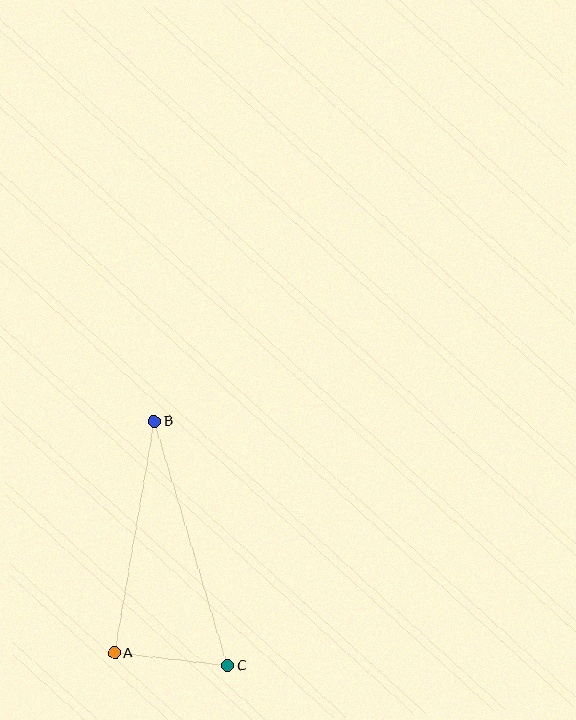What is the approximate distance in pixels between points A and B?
The distance between A and B is approximately 235 pixels.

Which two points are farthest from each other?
Points B and C are farthest from each other.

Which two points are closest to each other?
Points A and C are closest to each other.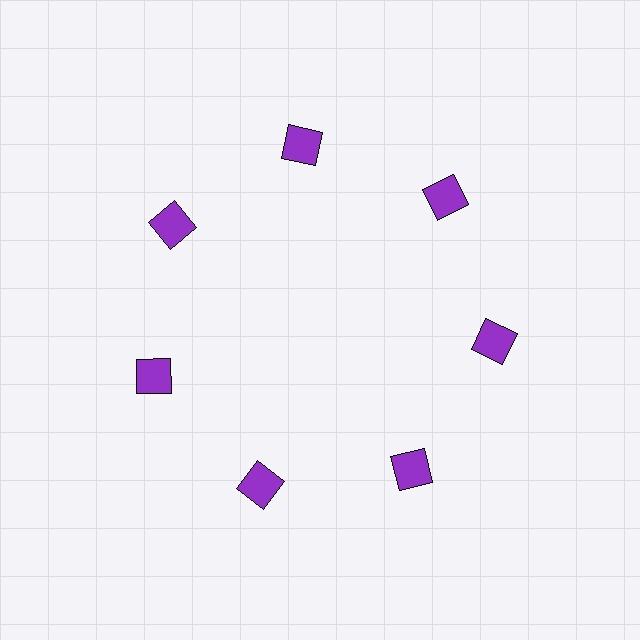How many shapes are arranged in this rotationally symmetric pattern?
There are 7 shapes, arranged in 7 groups of 1.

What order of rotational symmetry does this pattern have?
This pattern has 7-fold rotational symmetry.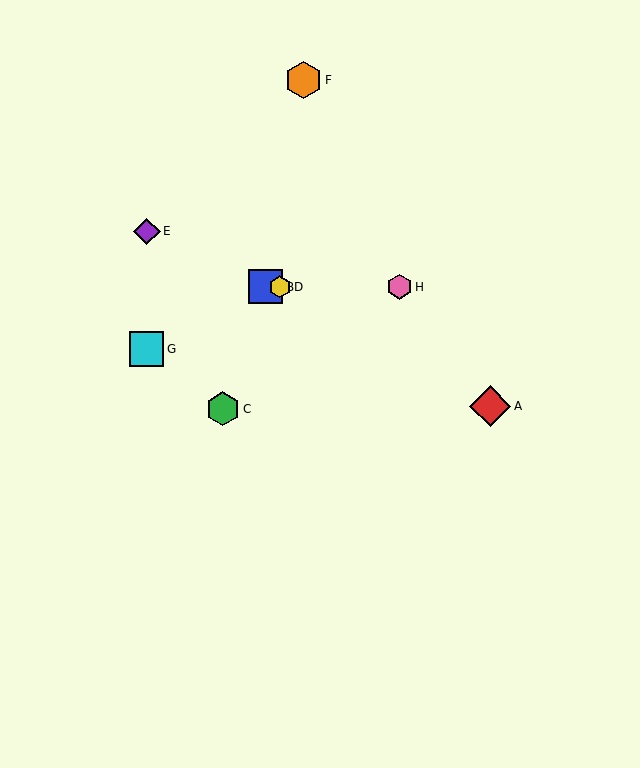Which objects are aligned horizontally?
Objects B, D, H are aligned horizontally.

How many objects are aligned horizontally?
3 objects (B, D, H) are aligned horizontally.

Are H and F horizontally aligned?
No, H is at y≈287 and F is at y≈80.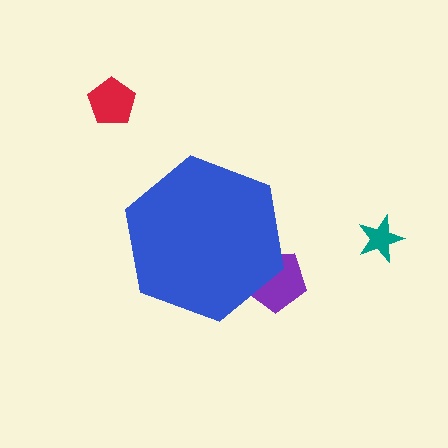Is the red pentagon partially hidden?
No, the red pentagon is fully visible.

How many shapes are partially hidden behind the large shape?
1 shape is partially hidden.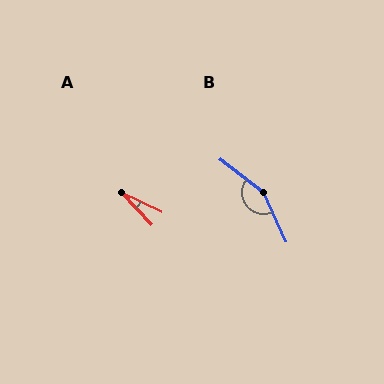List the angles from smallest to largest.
A (21°), B (152°).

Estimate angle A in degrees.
Approximately 21 degrees.